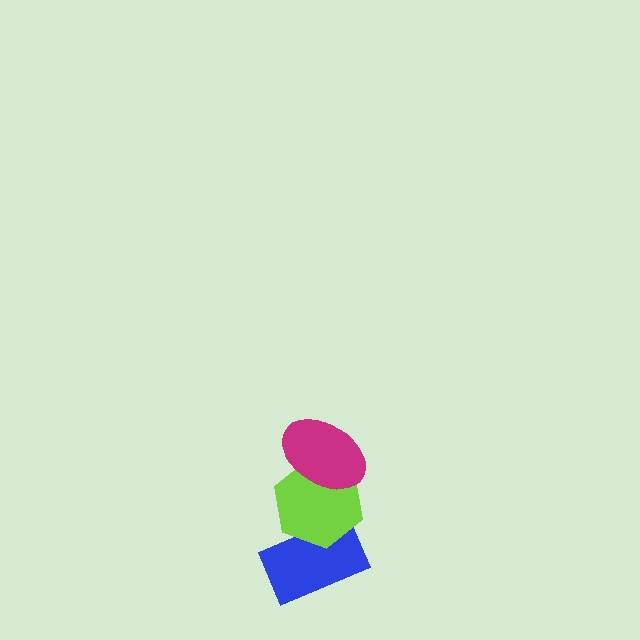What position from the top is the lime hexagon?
The lime hexagon is 2nd from the top.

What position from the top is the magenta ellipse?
The magenta ellipse is 1st from the top.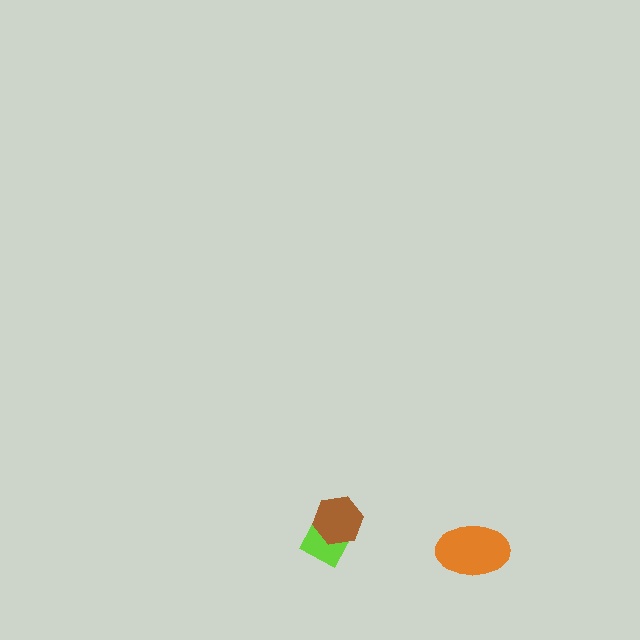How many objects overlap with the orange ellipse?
0 objects overlap with the orange ellipse.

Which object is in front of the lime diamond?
The brown hexagon is in front of the lime diamond.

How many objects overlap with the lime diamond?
1 object overlaps with the lime diamond.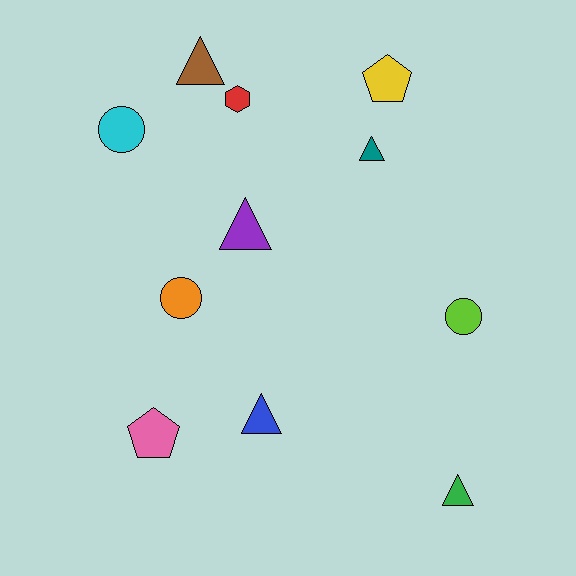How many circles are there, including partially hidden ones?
There are 3 circles.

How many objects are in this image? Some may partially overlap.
There are 11 objects.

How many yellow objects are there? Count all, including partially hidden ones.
There is 1 yellow object.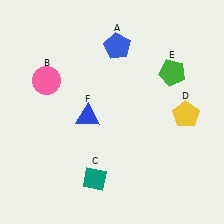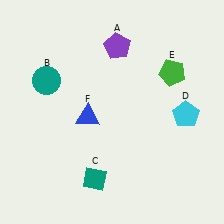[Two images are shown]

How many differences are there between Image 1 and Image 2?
There are 3 differences between the two images.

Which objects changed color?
A changed from blue to purple. B changed from pink to teal. D changed from yellow to cyan.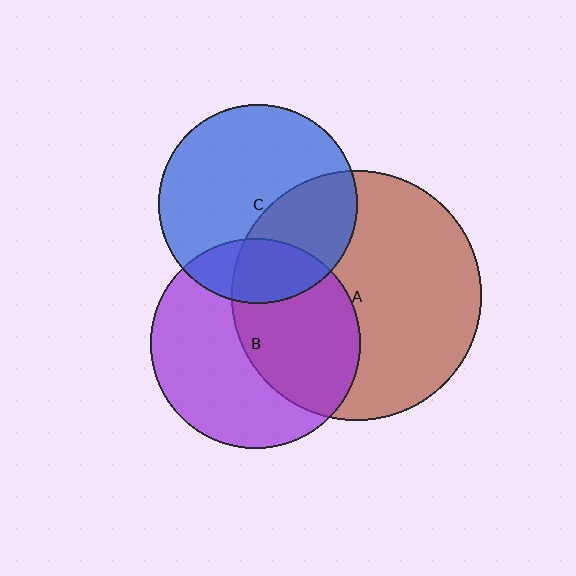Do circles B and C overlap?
Yes.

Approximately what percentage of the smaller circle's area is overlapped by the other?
Approximately 20%.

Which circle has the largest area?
Circle A (brown).